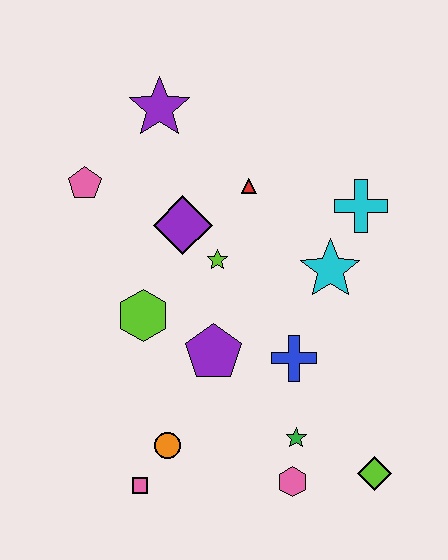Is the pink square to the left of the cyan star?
Yes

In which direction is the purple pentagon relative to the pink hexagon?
The purple pentagon is above the pink hexagon.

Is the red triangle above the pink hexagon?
Yes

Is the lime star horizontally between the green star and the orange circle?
Yes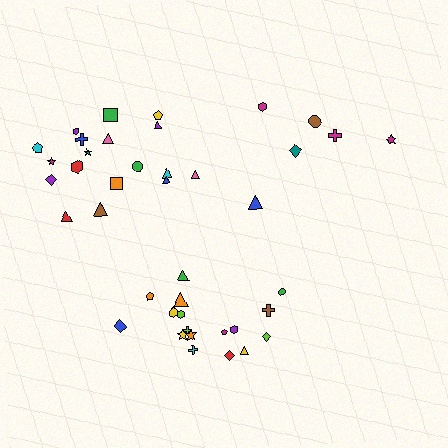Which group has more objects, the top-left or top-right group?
The top-left group.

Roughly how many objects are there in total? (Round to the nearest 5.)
Roughly 40 objects in total.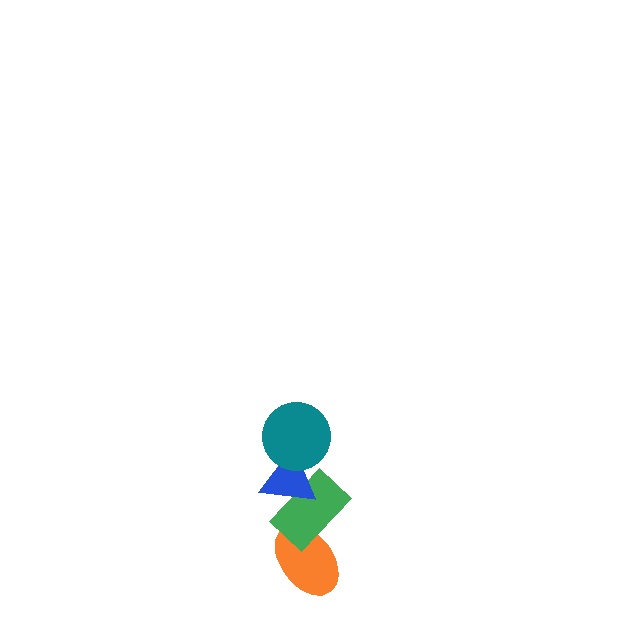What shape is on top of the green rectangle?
The blue triangle is on top of the green rectangle.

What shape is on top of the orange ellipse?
The green rectangle is on top of the orange ellipse.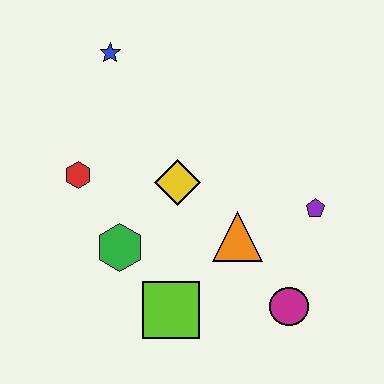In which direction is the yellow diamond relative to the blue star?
The yellow diamond is below the blue star.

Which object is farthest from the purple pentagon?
The blue star is farthest from the purple pentagon.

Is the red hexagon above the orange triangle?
Yes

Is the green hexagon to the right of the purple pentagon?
No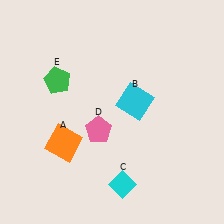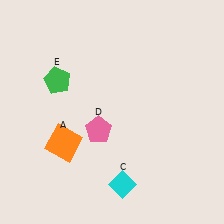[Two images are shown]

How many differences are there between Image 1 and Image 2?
There is 1 difference between the two images.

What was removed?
The cyan square (B) was removed in Image 2.